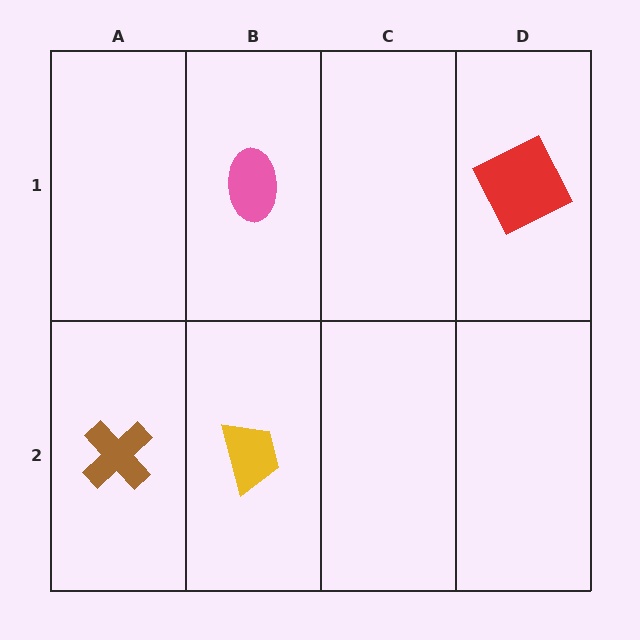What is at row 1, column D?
A red square.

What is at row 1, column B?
A pink ellipse.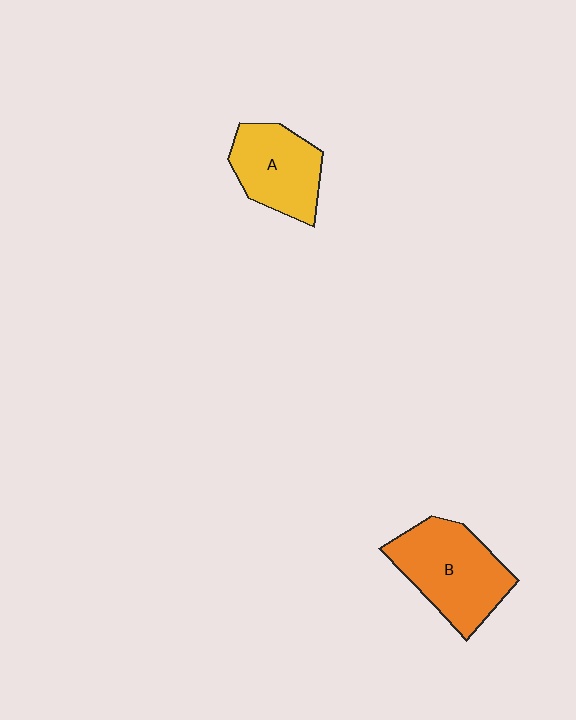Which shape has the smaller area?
Shape A (yellow).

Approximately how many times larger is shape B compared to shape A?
Approximately 1.3 times.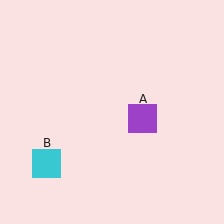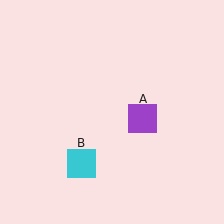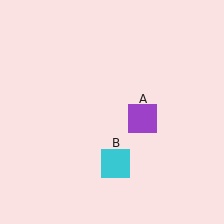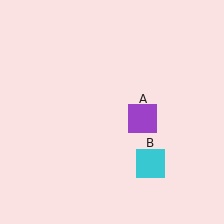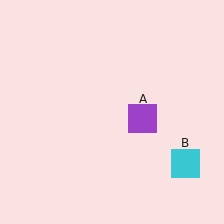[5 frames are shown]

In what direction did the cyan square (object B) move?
The cyan square (object B) moved right.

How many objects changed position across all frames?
1 object changed position: cyan square (object B).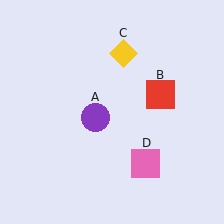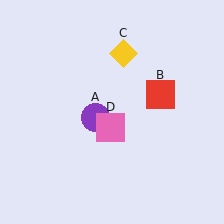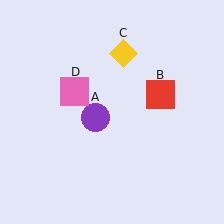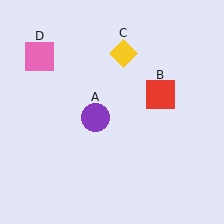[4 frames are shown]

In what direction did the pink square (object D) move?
The pink square (object D) moved up and to the left.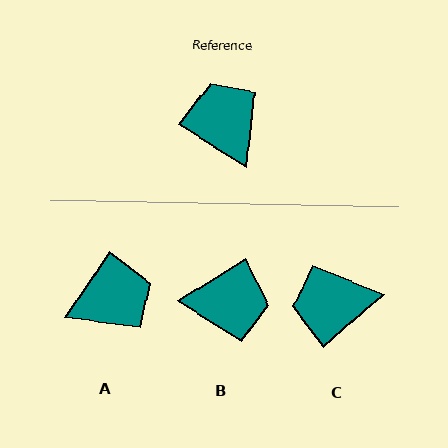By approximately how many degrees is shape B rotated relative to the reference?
Approximately 116 degrees clockwise.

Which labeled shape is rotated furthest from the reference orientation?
B, about 116 degrees away.